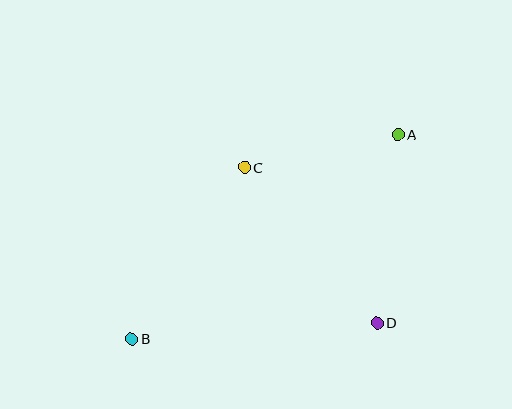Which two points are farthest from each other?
Points A and B are farthest from each other.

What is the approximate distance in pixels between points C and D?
The distance between C and D is approximately 205 pixels.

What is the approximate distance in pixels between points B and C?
The distance between B and C is approximately 206 pixels.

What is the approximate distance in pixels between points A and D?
The distance between A and D is approximately 190 pixels.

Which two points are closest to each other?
Points A and C are closest to each other.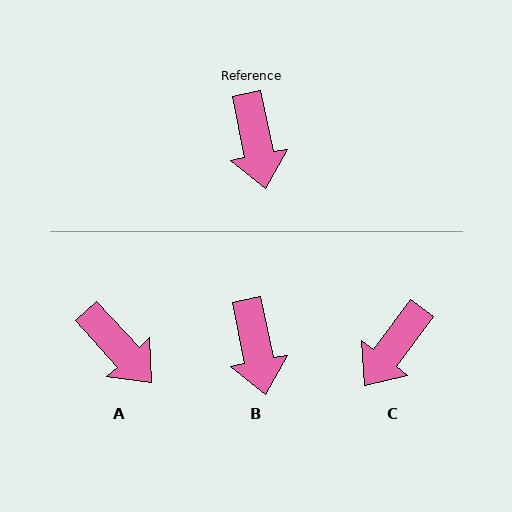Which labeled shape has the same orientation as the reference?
B.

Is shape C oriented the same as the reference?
No, it is off by about 48 degrees.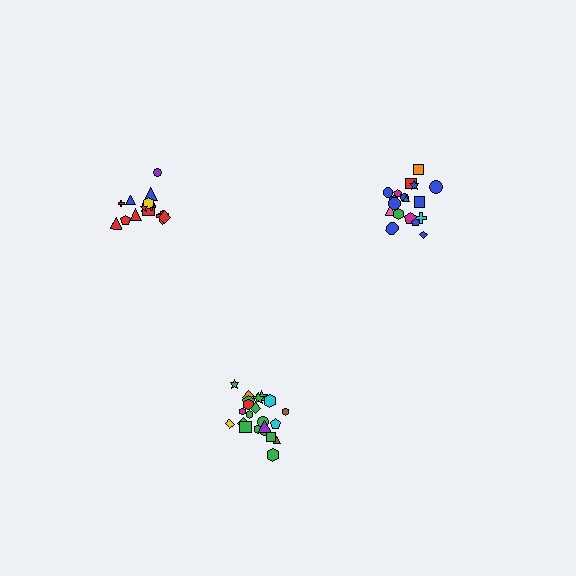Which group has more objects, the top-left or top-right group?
The top-right group.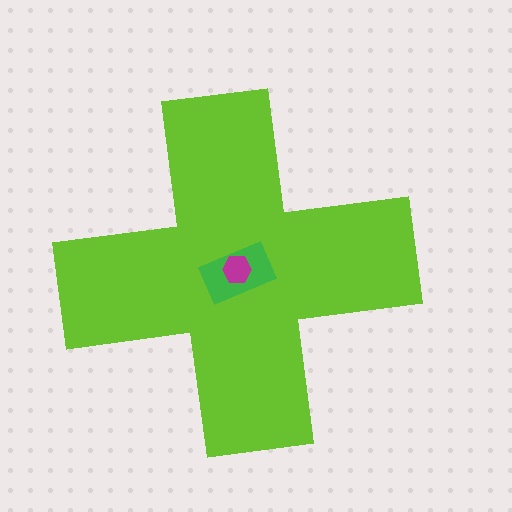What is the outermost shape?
The lime cross.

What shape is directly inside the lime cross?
The green rectangle.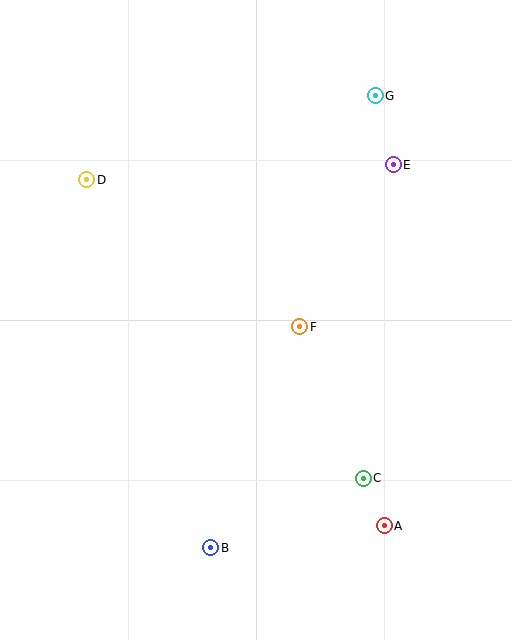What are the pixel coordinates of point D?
Point D is at (87, 180).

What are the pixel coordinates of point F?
Point F is at (300, 327).